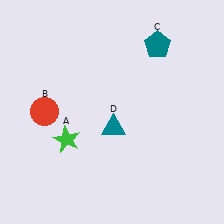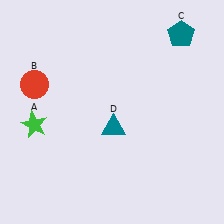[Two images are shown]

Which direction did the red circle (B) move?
The red circle (B) moved up.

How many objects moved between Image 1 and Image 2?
3 objects moved between the two images.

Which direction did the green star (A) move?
The green star (A) moved left.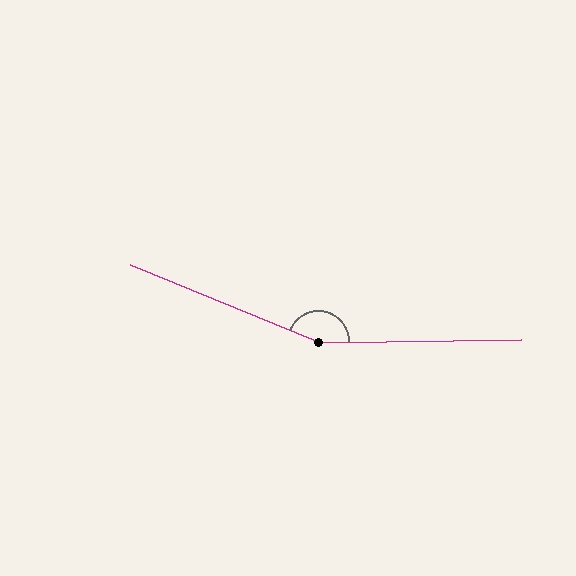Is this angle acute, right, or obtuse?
It is obtuse.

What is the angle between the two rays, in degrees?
Approximately 157 degrees.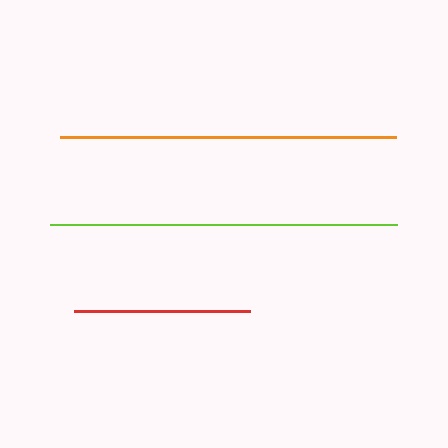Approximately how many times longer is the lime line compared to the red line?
The lime line is approximately 2.0 times the length of the red line.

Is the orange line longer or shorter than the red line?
The orange line is longer than the red line.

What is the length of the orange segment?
The orange segment is approximately 335 pixels long.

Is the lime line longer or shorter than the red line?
The lime line is longer than the red line.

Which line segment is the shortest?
The red line is the shortest at approximately 176 pixels.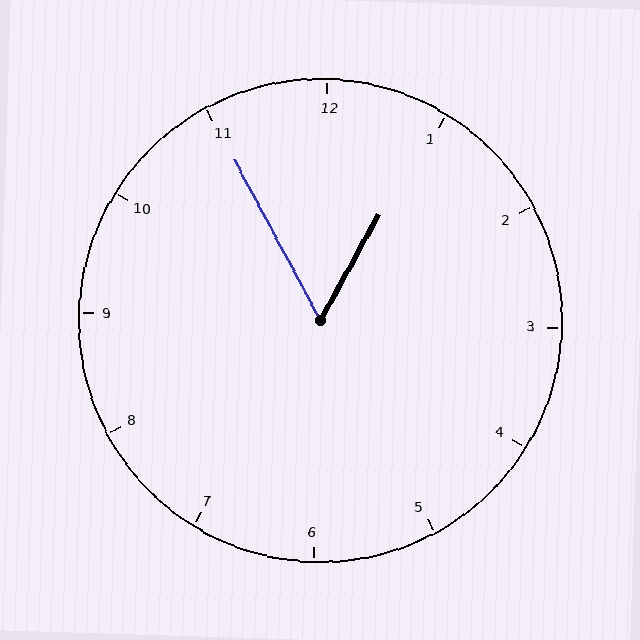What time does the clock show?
12:55.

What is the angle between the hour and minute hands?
Approximately 58 degrees.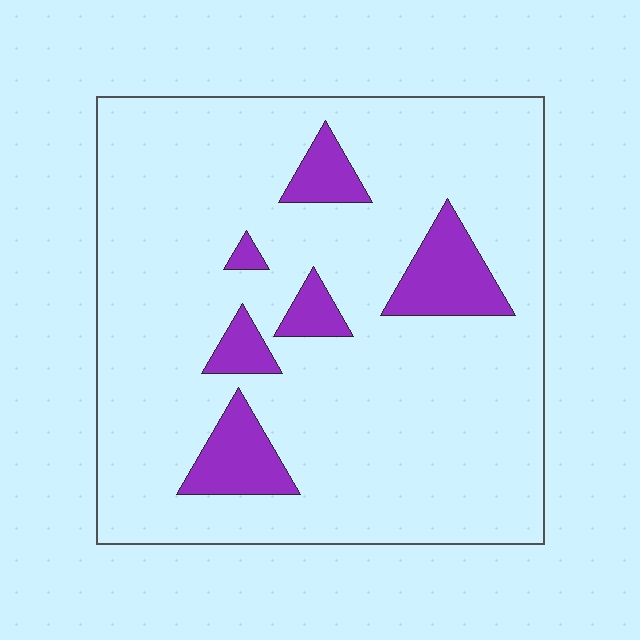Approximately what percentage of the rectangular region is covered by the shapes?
Approximately 15%.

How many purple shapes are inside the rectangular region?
6.